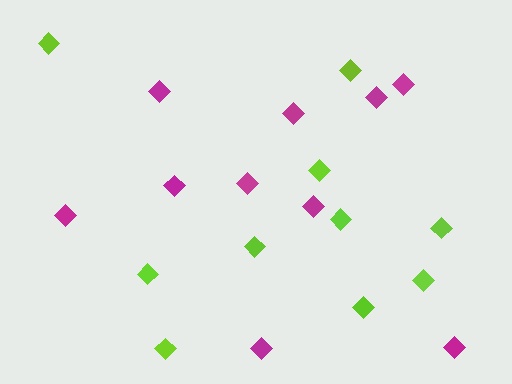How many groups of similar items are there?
There are 2 groups: one group of magenta diamonds (10) and one group of lime diamonds (10).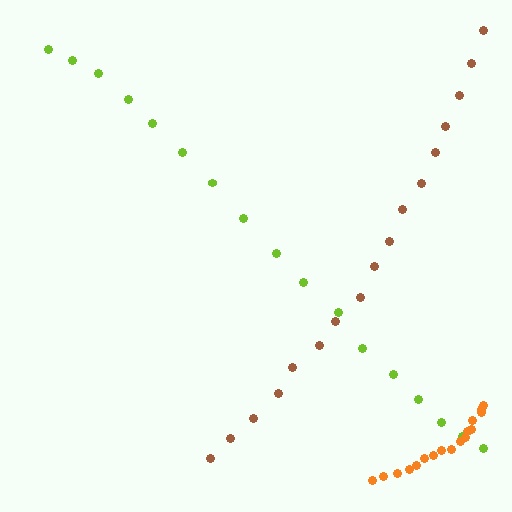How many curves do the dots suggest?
There are 3 distinct paths.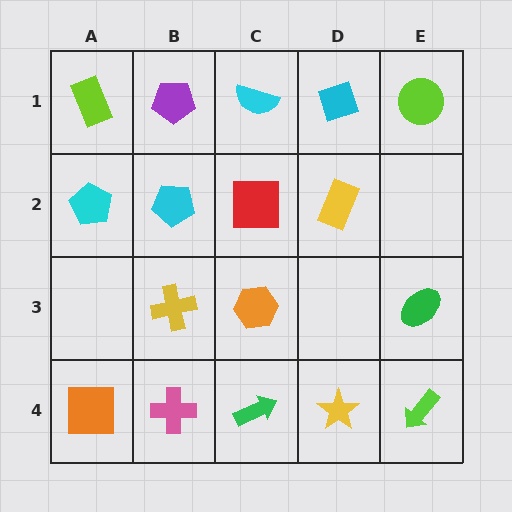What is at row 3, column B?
A yellow cross.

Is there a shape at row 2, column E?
No, that cell is empty.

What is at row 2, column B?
A cyan pentagon.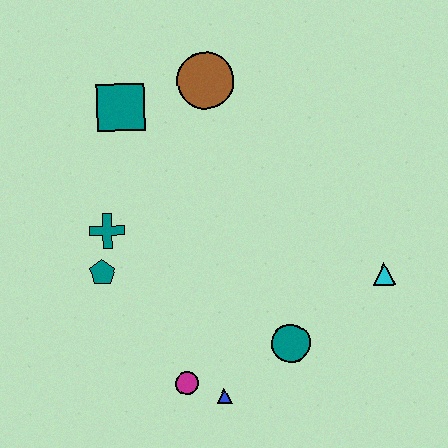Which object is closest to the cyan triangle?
The teal circle is closest to the cyan triangle.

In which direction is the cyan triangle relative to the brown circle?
The cyan triangle is below the brown circle.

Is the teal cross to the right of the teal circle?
No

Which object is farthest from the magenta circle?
The brown circle is farthest from the magenta circle.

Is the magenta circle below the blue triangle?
No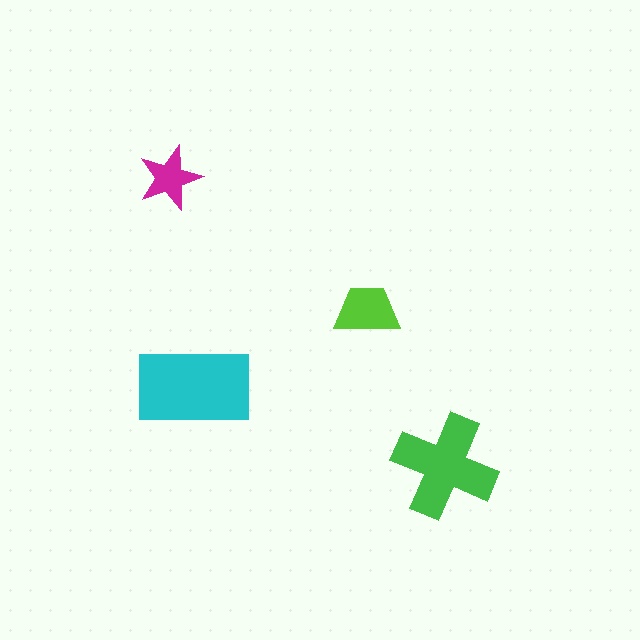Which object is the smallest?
The magenta star.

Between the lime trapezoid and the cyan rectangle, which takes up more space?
The cyan rectangle.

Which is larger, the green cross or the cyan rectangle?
The cyan rectangle.